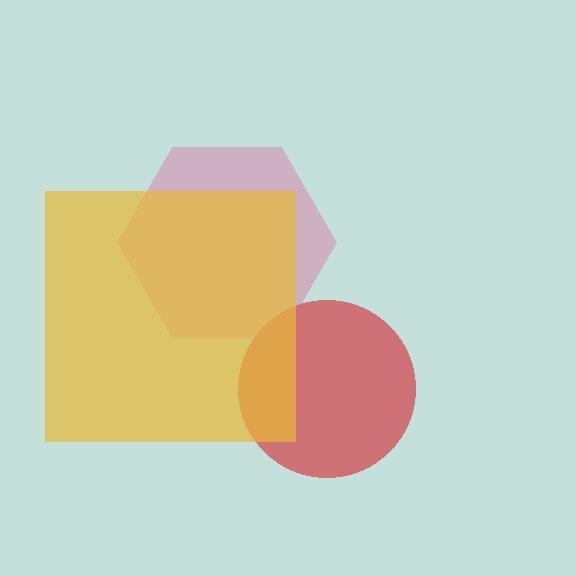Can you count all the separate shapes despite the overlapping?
Yes, there are 3 separate shapes.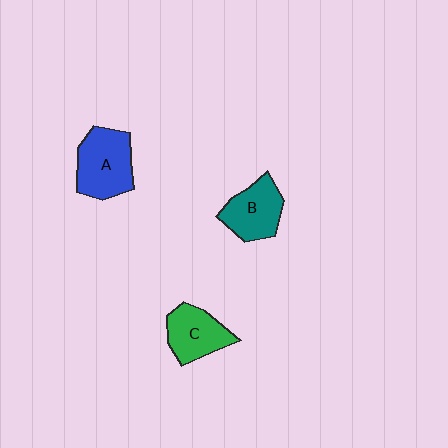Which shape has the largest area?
Shape A (blue).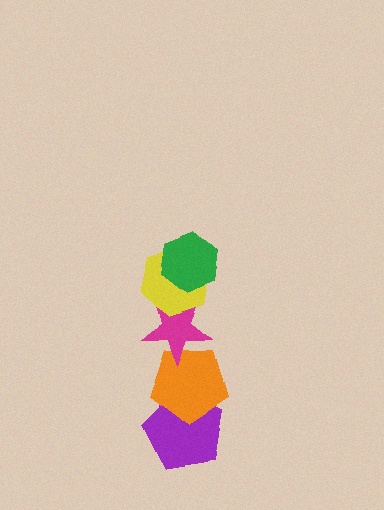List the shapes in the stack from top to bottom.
From top to bottom: the green hexagon, the yellow hexagon, the magenta star, the orange pentagon, the purple pentagon.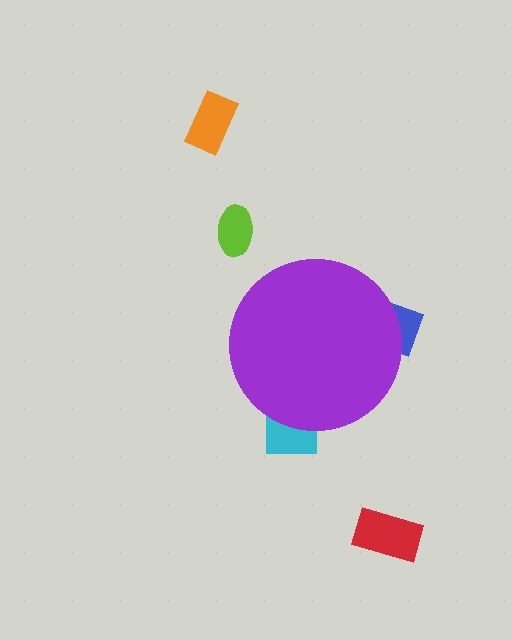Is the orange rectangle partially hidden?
No, the orange rectangle is fully visible.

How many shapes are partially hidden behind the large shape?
2 shapes are partially hidden.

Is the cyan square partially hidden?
Yes, the cyan square is partially hidden behind the purple circle.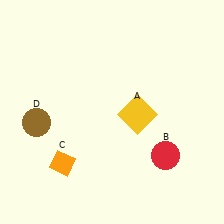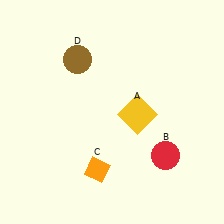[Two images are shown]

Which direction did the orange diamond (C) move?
The orange diamond (C) moved right.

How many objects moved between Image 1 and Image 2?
2 objects moved between the two images.